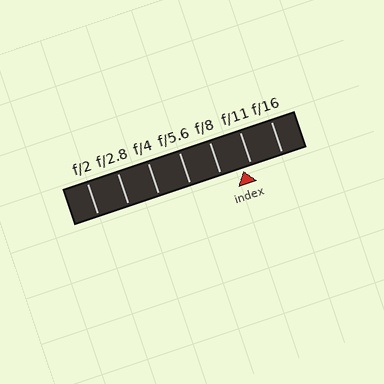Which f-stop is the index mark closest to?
The index mark is closest to f/11.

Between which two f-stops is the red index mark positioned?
The index mark is between f/8 and f/11.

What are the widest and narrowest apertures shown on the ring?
The widest aperture shown is f/2 and the narrowest is f/16.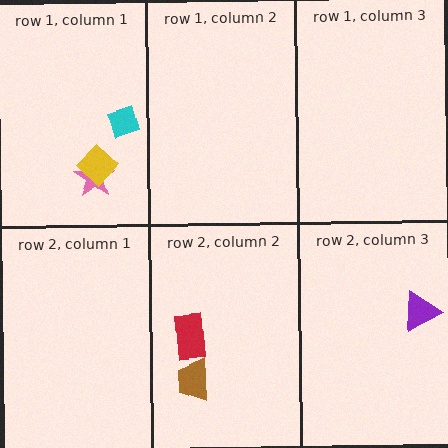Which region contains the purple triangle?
The row 2, column 3 region.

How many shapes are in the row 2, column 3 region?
1.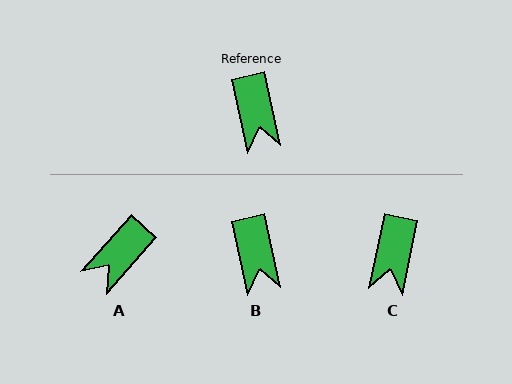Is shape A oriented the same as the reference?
No, it is off by about 54 degrees.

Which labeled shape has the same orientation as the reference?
B.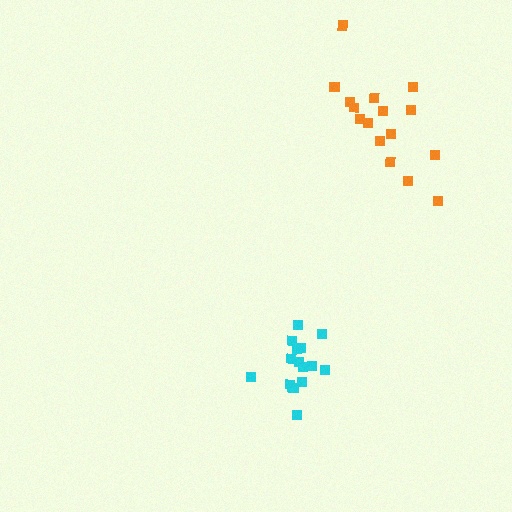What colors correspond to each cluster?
The clusters are colored: orange, cyan.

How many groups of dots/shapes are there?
There are 2 groups.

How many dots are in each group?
Group 1: 16 dots, Group 2: 16 dots (32 total).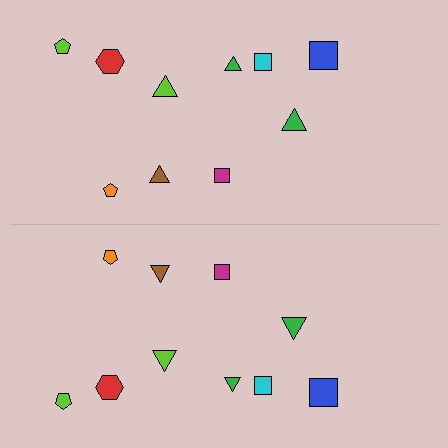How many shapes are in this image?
There are 20 shapes in this image.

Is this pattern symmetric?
Yes, this pattern has bilateral (reflection) symmetry.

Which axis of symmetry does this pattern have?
The pattern has a horizontal axis of symmetry running through the center of the image.